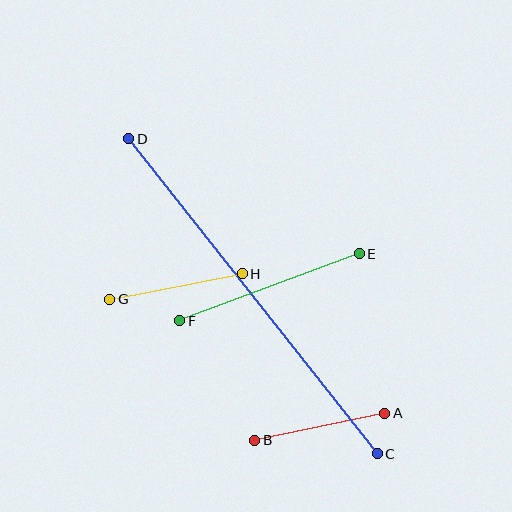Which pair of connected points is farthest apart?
Points C and D are farthest apart.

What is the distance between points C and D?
The distance is approximately 401 pixels.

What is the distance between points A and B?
The distance is approximately 133 pixels.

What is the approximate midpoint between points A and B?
The midpoint is at approximately (320, 427) pixels.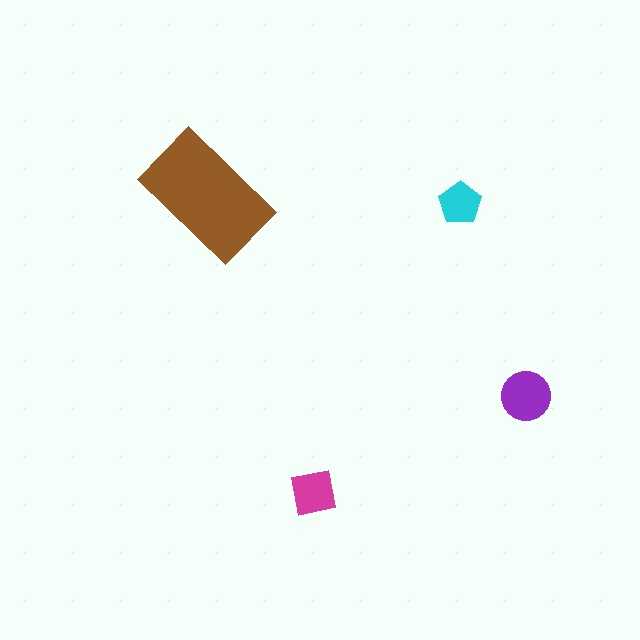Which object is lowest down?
The magenta square is bottommost.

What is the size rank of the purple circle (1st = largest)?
2nd.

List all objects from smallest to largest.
The cyan pentagon, the magenta square, the purple circle, the brown rectangle.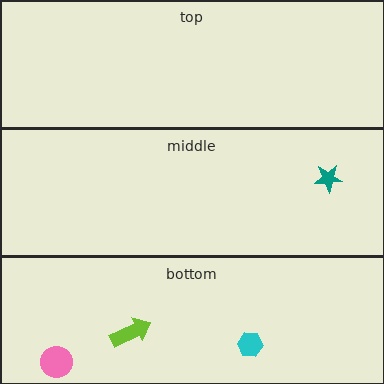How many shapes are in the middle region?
1.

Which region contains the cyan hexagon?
The bottom region.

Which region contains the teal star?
The middle region.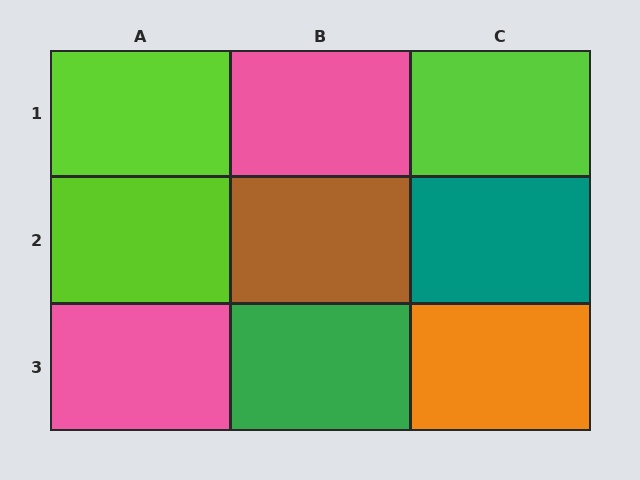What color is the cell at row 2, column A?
Lime.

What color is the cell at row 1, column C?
Lime.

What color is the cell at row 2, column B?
Brown.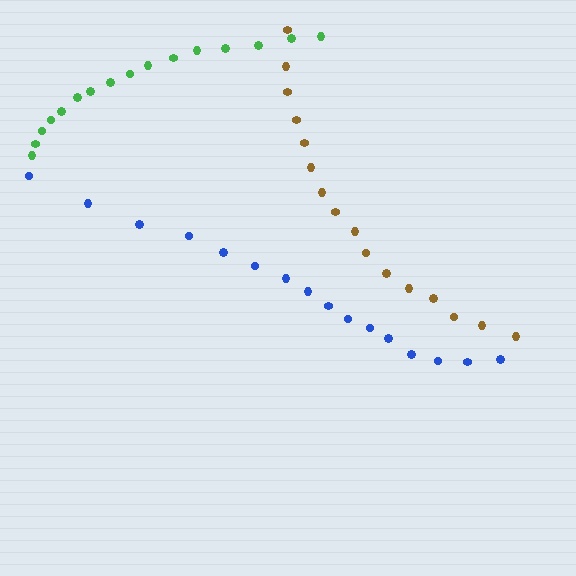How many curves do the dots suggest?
There are 3 distinct paths.